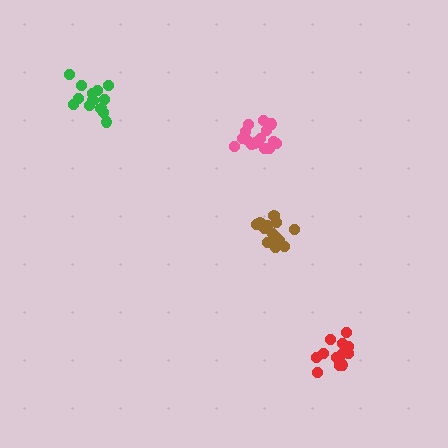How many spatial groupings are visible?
There are 4 spatial groupings.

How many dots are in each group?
Group 1: 13 dots, Group 2: 15 dots, Group 3: 12 dots, Group 4: 16 dots (56 total).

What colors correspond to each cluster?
The clusters are colored: green, pink, red, brown.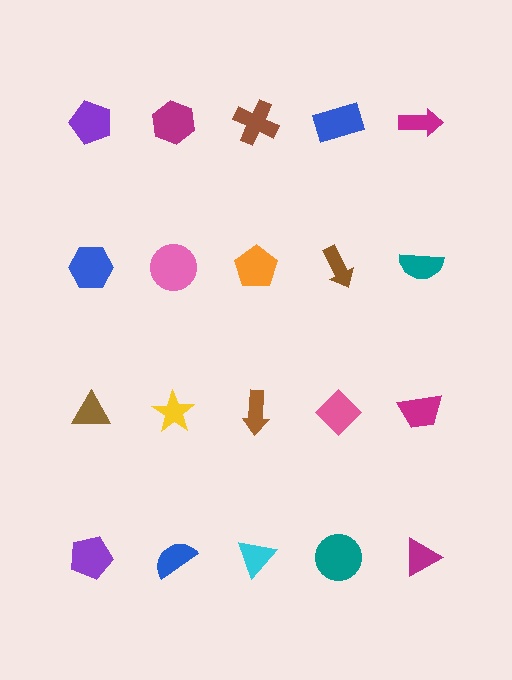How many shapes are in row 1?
5 shapes.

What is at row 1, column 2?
A magenta hexagon.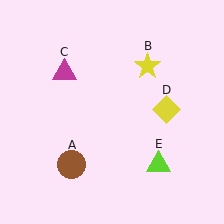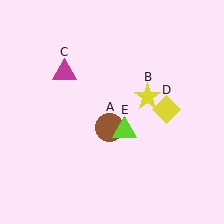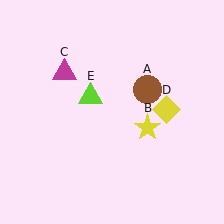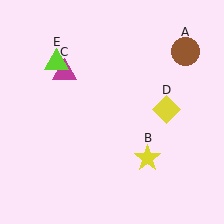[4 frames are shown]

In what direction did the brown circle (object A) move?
The brown circle (object A) moved up and to the right.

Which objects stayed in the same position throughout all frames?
Magenta triangle (object C) and yellow diamond (object D) remained stationary.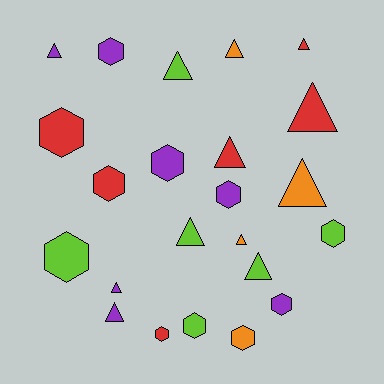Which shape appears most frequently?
Triangle, with 12 objects.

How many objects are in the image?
There are 23 objects.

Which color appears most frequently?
Purple, with 7 objects.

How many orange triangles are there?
There are 3 orange triangles.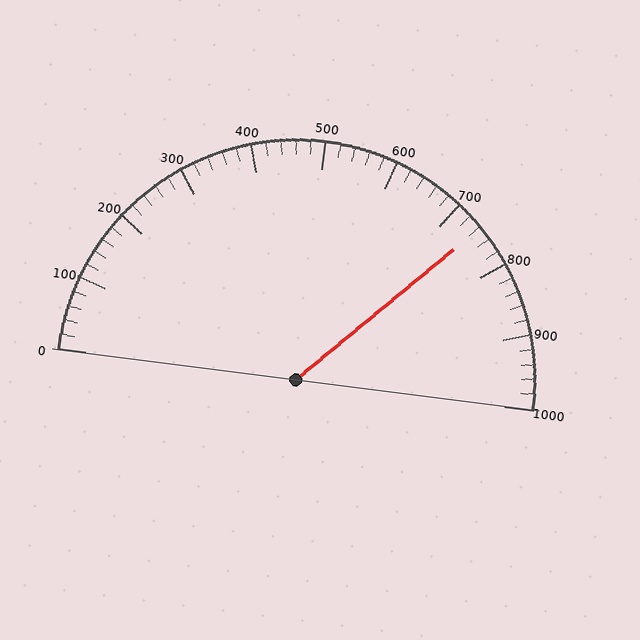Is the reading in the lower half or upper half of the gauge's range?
The reading is in the upper half of the range (0 to 1000).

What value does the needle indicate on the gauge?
The needle indicates approximately 740.